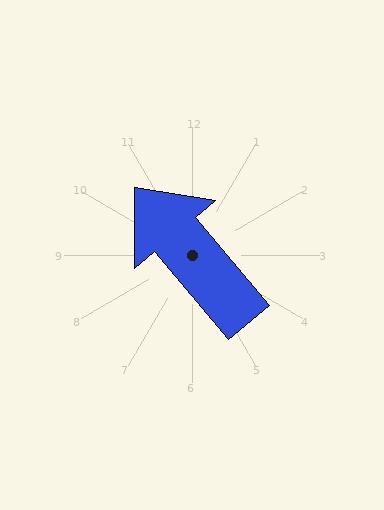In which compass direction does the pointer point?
Northwest.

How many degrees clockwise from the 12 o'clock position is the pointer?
Approximately 320 degrees.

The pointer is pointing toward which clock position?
Roughly 11 o'clock.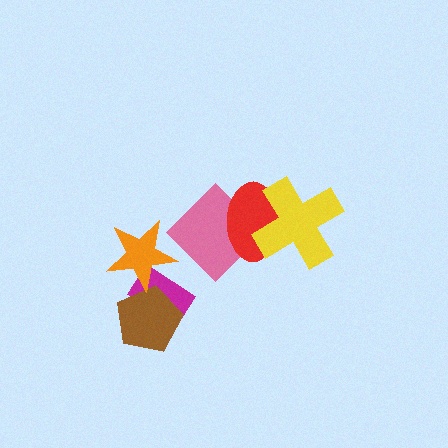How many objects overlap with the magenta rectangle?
2 objects overlap with the magenta rectangle.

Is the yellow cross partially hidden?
No, no other shape covers it.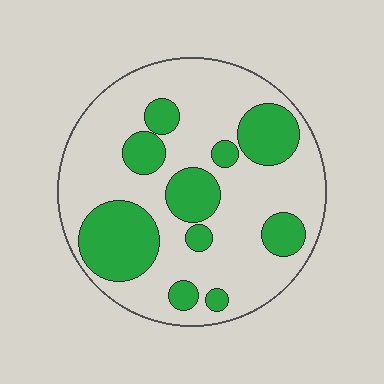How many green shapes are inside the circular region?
10.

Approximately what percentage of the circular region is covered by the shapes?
Approximately 30%.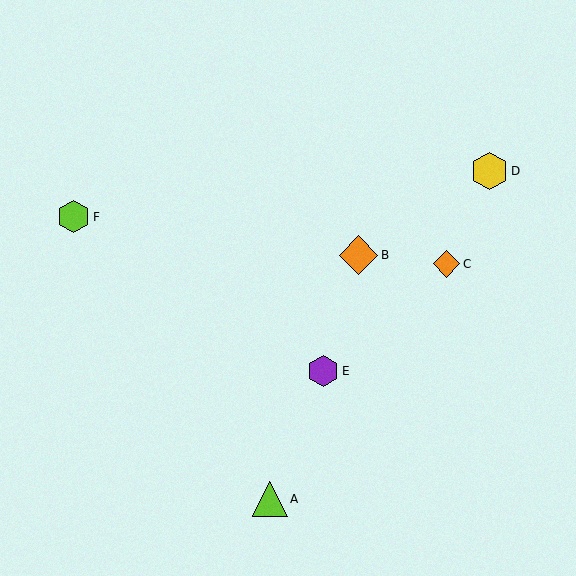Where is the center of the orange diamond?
The center of the orange diamond is at (446, 264).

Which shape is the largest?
The orange diamond (labeled B) is the largest.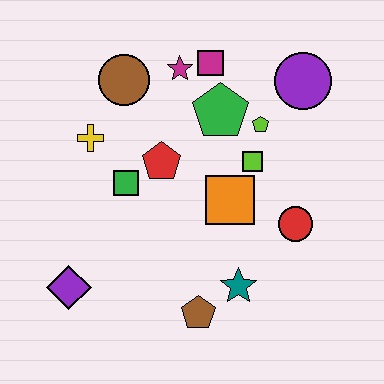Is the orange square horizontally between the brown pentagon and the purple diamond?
No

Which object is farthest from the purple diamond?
The purple circle is farthest from the purple diamond.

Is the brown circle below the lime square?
No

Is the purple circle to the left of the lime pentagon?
No